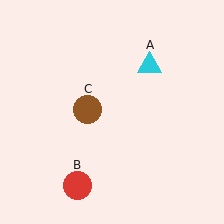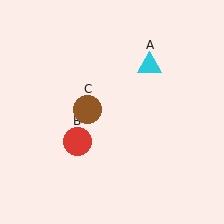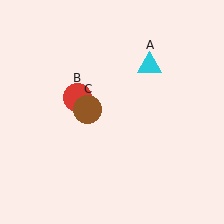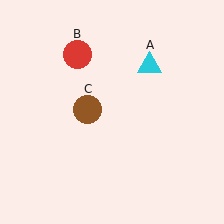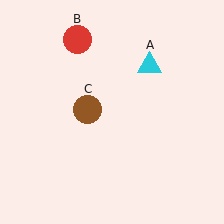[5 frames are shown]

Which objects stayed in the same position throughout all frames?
Cyan triangle (object A) and brown circle (object C) remained stationary.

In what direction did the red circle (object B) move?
The red circle (object B) moved up.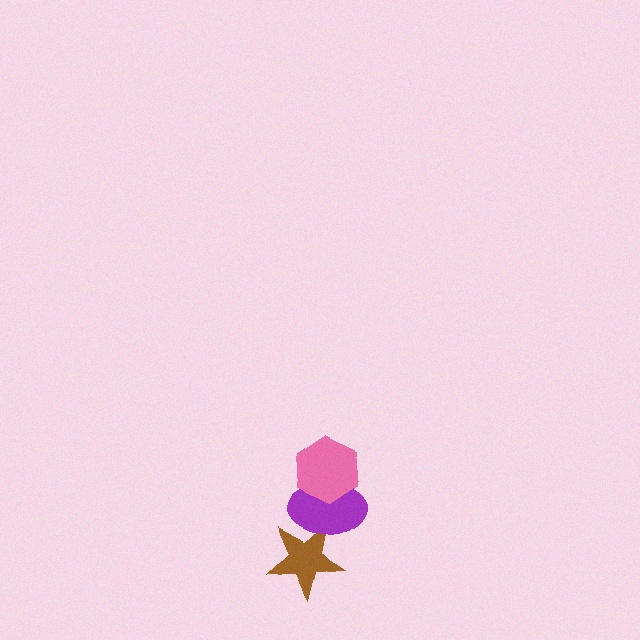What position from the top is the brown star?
The brown star is 3rd from the top.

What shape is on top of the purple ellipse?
The pink hexagon is on top of the purple ellipse.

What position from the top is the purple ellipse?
The purple ellipse is 2nd from the top.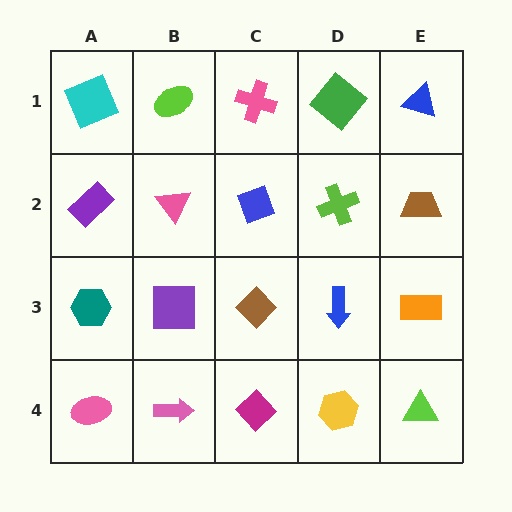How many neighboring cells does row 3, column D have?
4.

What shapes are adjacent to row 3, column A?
A purple rectangle (row 2, column A), a pink ellipse (row 4, column A), a purple square (row 3, column B).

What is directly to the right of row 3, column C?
A blue arrow.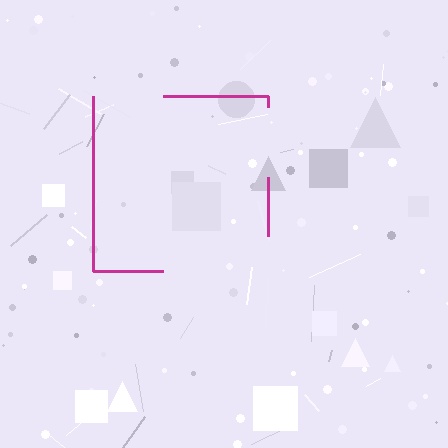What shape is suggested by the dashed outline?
The dashed outline suggests a square.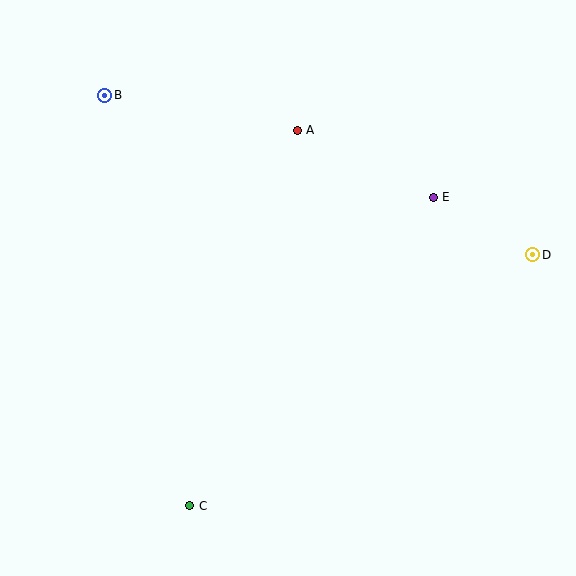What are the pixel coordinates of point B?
Point B is at (105, 95).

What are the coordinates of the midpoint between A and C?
The midpoint between A and C is at (244, 318).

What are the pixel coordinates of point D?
Point D is at (533, 255).